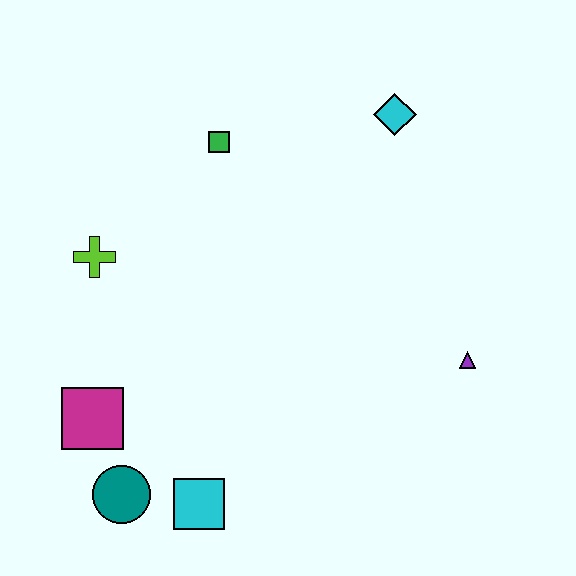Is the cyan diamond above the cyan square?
Yes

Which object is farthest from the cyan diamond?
The teal circle is farthest from the cyan diamond.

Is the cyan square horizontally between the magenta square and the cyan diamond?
Yes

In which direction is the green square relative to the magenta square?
The green square is above the magenta square.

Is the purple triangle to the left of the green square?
No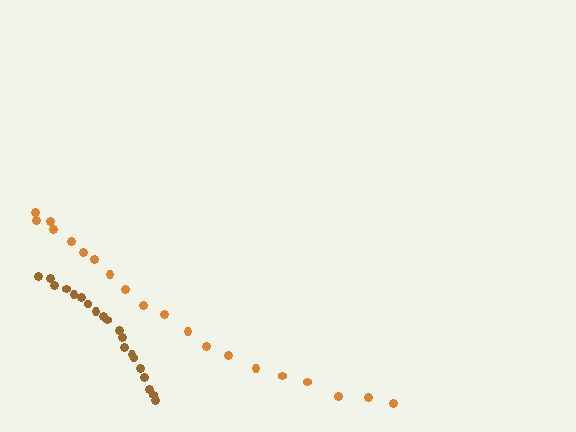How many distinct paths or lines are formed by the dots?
There are 2 distinct paths.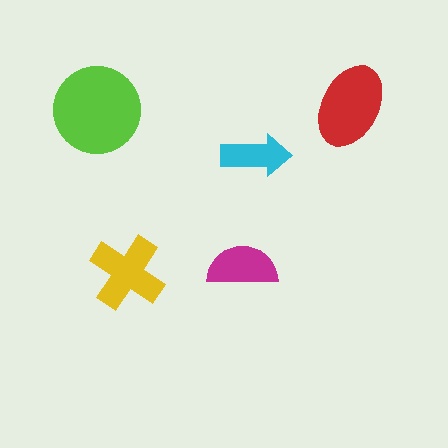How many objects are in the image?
There are 5 objects in the image.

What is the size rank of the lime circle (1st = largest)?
1st.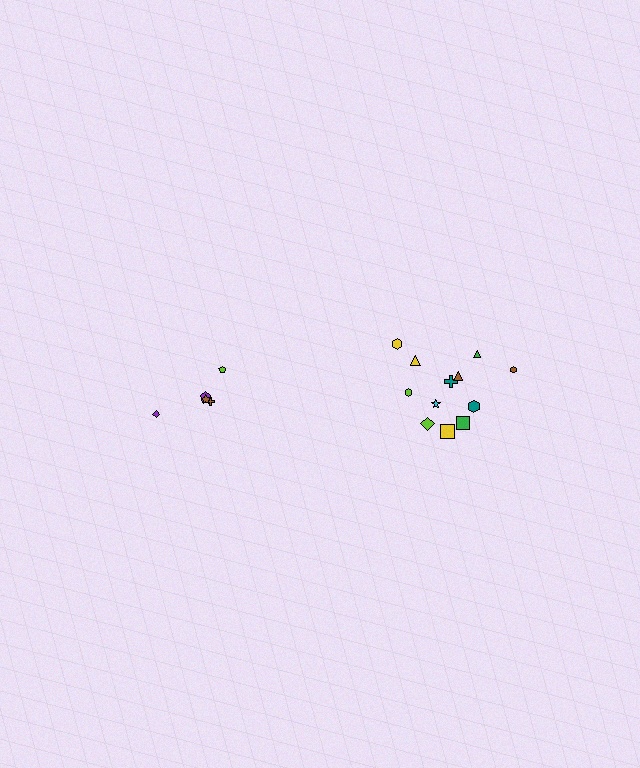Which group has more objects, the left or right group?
The right group.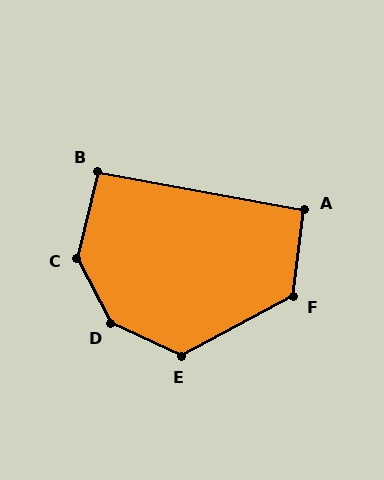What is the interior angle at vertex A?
Approximately 93 degrees (approximately right).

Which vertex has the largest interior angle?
D, at approximately 142 degrees.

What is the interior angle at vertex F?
Approximately 125 degrees (obtuse).